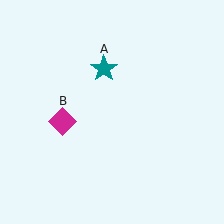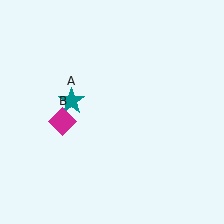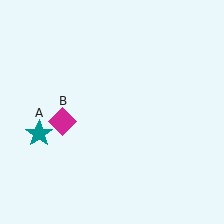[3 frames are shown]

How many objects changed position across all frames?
1 object changed position: teal star (object A).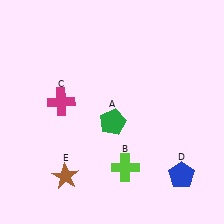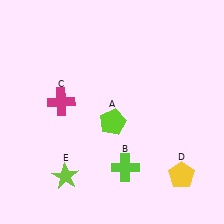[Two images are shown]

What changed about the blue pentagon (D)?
In Image 1, D is blue. In Image 2, it changed to yellow.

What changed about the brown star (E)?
In Image 1, E is brown. In Image 2, it changed to lime.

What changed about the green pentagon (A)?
In Image 1, A is green. In Image 2, it changed to lime.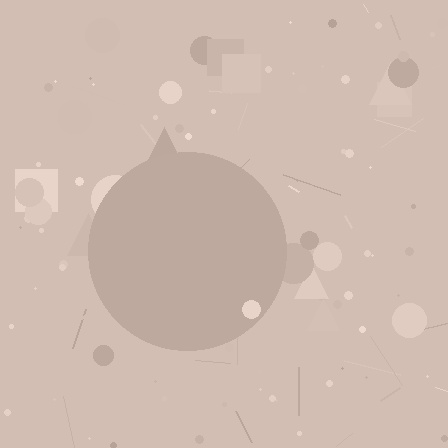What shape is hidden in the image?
A circle is hidden in the image.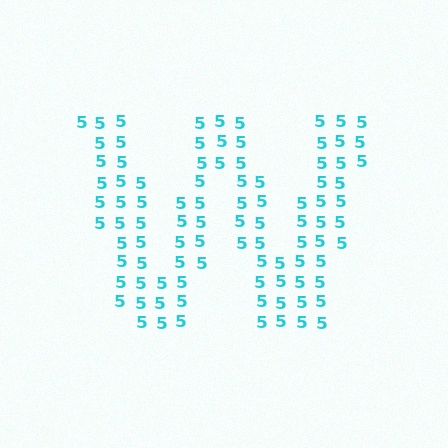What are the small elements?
The small elements are digit 5's.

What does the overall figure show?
The overall figure shows the letter W.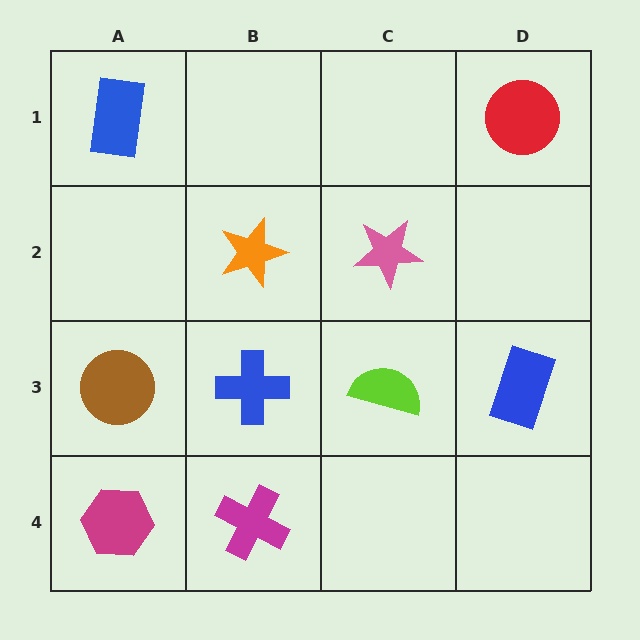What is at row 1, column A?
A blue rectangle.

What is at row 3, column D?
A blue rectangle.